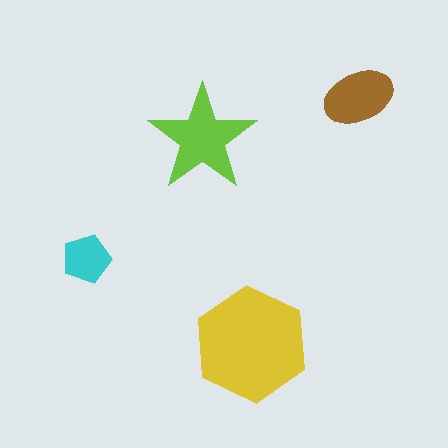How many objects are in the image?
There are 4 objects in the image.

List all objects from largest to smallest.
The yellow hexagon, the lime star, the brown ellipse, the cyan pentagon.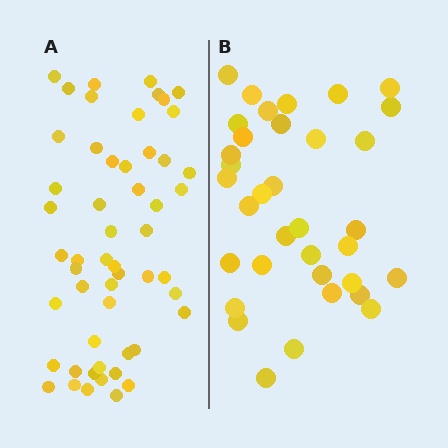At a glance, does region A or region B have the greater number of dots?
Region A (the left region) has more dots.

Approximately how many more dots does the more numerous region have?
Region A has approximately 20 more dots than region B.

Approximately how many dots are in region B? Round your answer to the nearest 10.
About 40 dots. (The exact count is 35, which rounds to 40.)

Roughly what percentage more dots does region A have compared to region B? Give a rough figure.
About 50% more.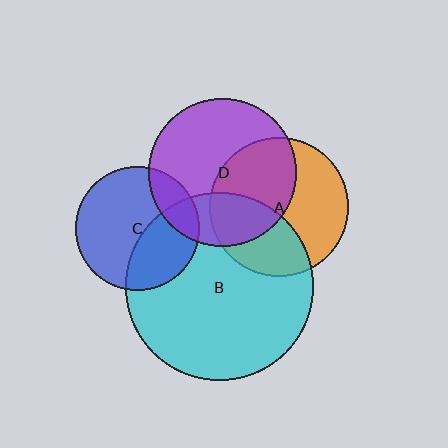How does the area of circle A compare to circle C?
Approximately 1.3 times.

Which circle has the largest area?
Circle B (cyan).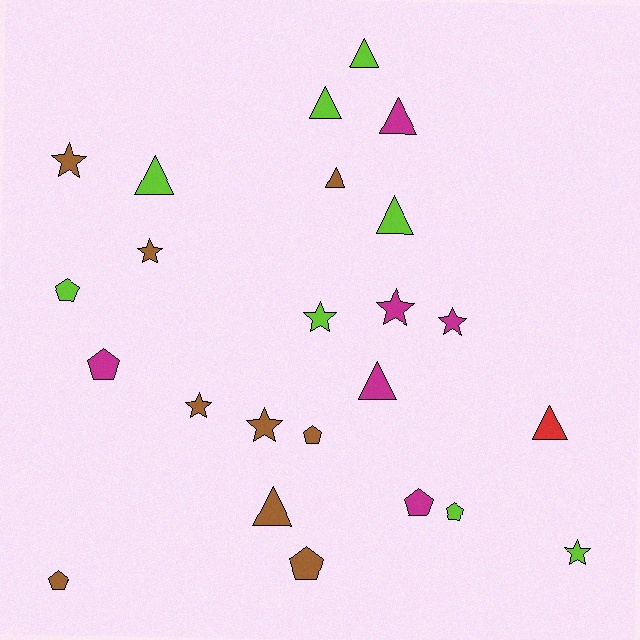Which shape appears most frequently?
Triangle, with 9 objects.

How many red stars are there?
There are no red stars.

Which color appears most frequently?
Brown, with 9 objects.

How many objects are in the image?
There are 24 objects.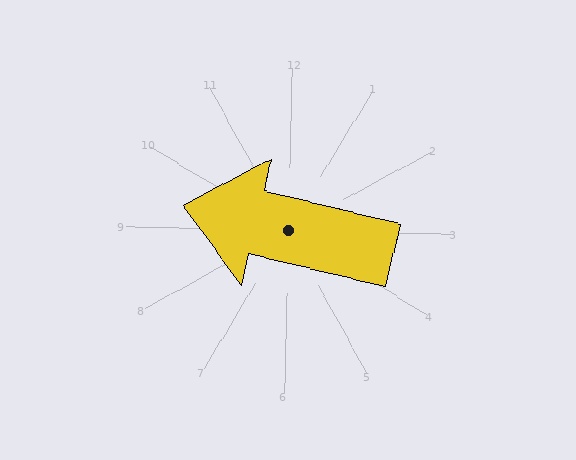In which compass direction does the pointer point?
West.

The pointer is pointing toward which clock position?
Roughly 9 o'clock.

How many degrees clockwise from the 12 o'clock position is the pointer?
Approximately 282 degrees.